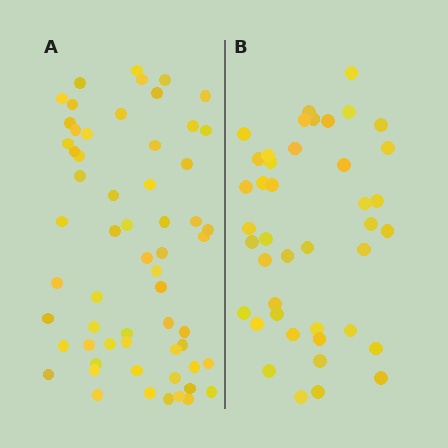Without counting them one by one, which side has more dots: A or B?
Region A (the left region) has more dots.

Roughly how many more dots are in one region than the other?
Region A has approximately 20 more dots than region B.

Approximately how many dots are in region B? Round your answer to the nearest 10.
About 40 dots. (The exact count is 42, which rounds to 40.)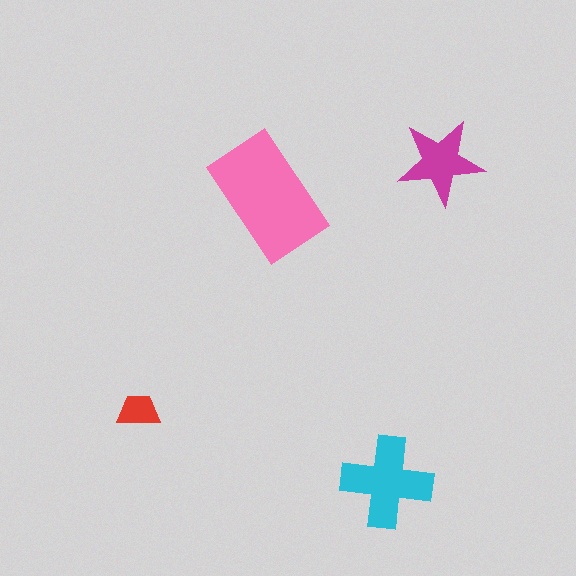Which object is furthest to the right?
The magenta star is rightmost.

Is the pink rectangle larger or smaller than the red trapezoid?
Larger.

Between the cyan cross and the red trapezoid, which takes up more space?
The cyan cross.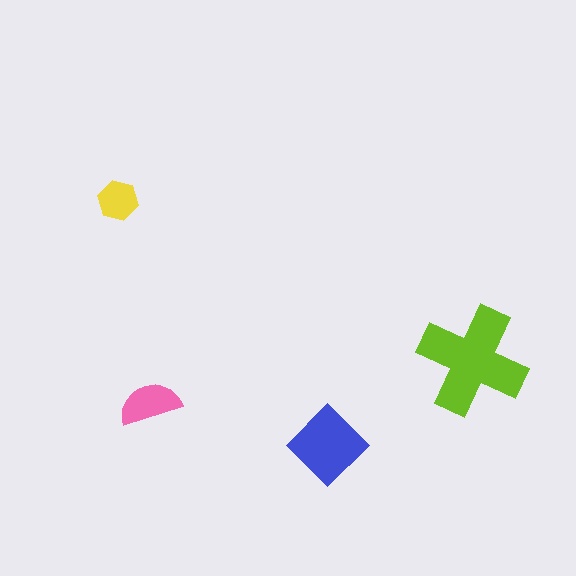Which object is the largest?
The lime cross.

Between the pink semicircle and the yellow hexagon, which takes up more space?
The pink semicircle.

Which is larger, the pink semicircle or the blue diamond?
The blue diamond.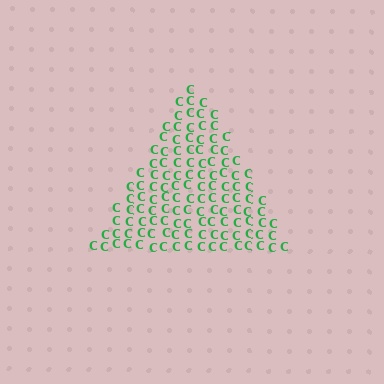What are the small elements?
The small elements are letter C's.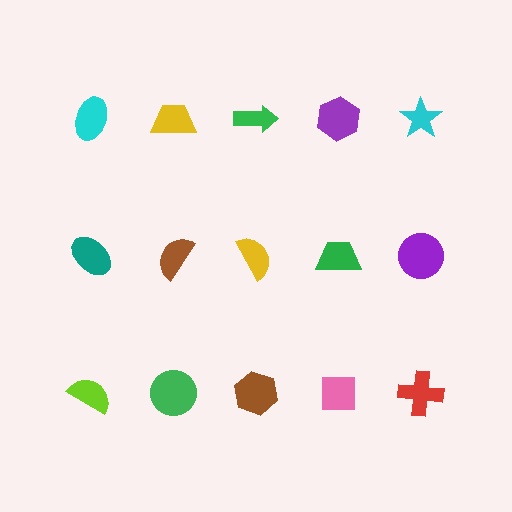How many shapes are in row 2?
5 shapes.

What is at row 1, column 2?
A yellow trapezoid.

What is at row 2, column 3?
A yellow semicircle.